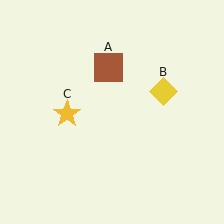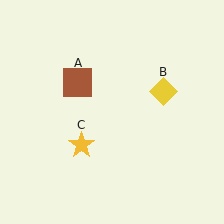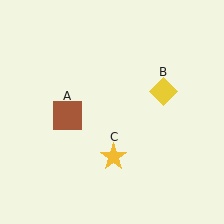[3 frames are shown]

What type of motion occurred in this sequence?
The brown square (object A), yellow star (object C) rotated counterclockwise around the center of the scene.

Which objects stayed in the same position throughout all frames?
Yellow diamond (object B) remained stationary.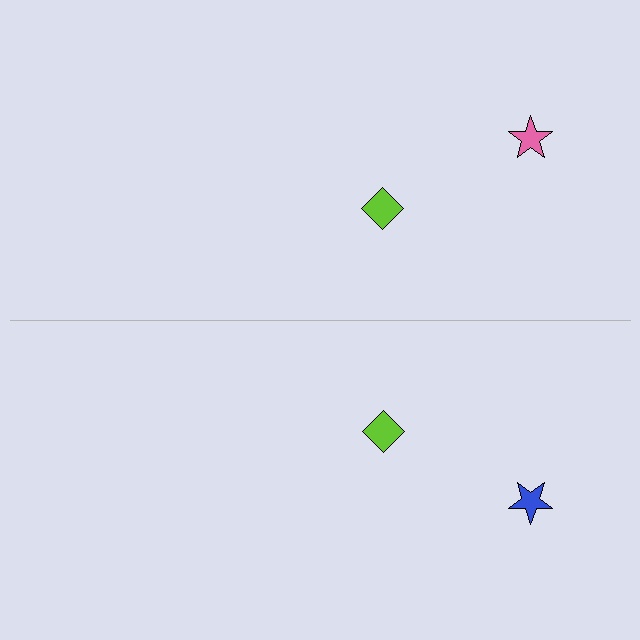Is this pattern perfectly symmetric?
No, the pattern is not perfectly symmetric. The blue star on the bottom side breaks the symmetry — its mirror counterpart is pink.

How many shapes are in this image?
There are 4 shapes in this image.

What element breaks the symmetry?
The blue star on the bottom side breaks the symmetry — its mirror counterpart is pink.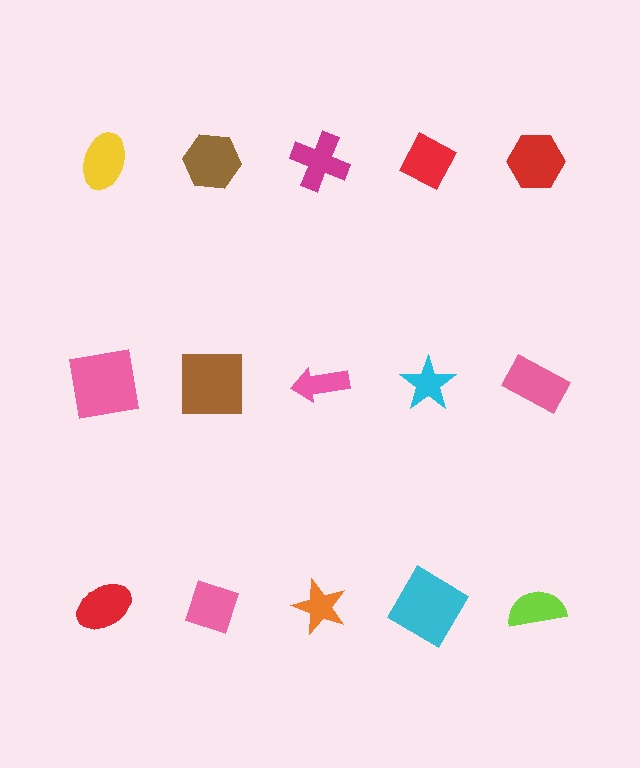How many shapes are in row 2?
5 shapes.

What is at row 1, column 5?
A red hexagon.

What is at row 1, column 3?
A magenta cross.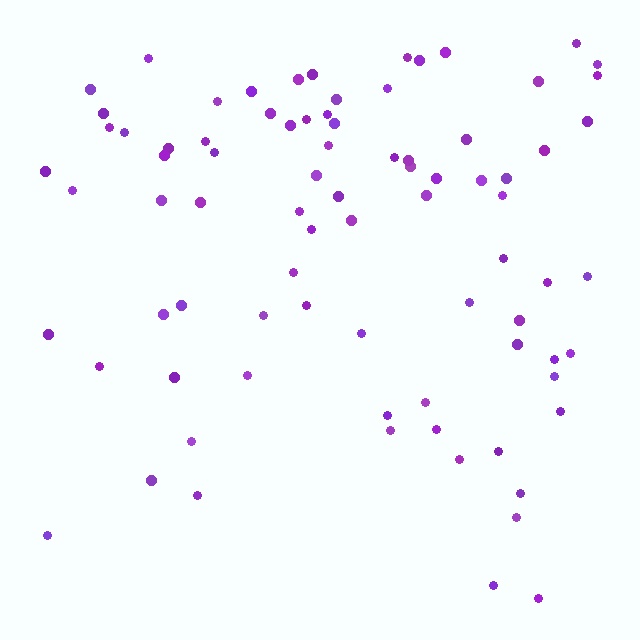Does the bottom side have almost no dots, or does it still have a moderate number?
Still a moderate number, just noticeably fewer than the top.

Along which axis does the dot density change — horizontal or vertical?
Vertical.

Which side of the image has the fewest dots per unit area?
The bottom.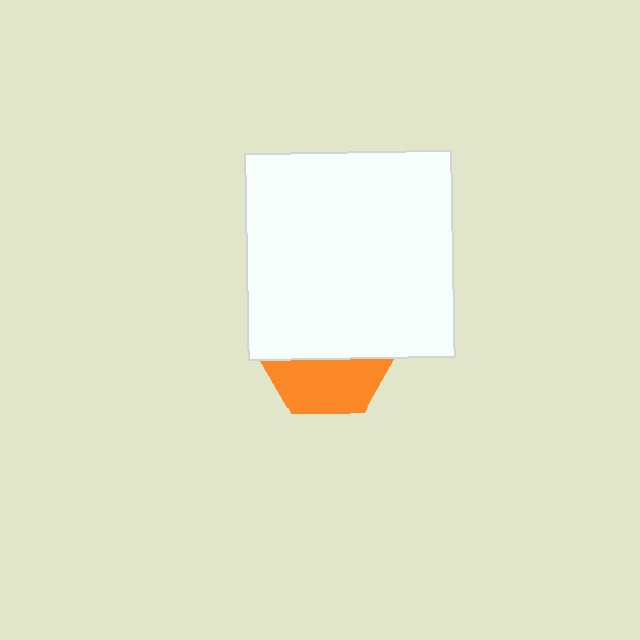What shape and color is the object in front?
The object in front is a white square.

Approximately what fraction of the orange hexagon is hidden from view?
Roughly 58% of the orange hexagon is hidden behind the white square.